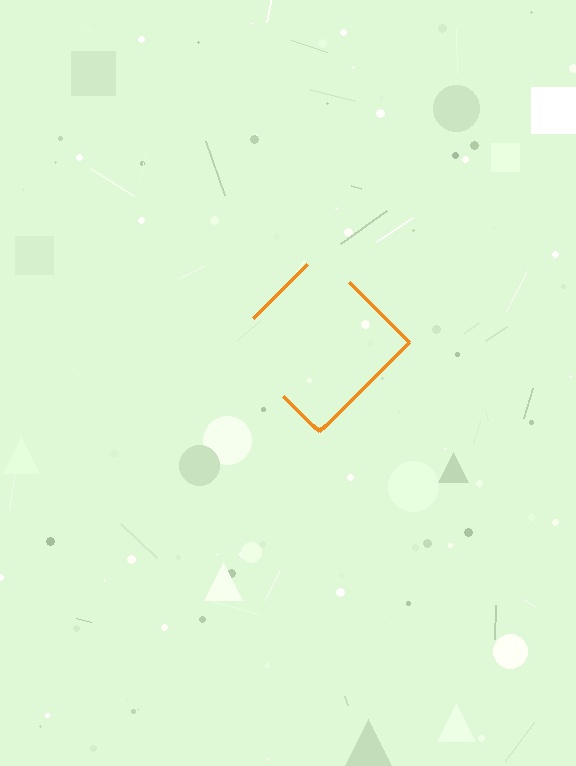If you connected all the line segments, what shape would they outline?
They would outline a diamond.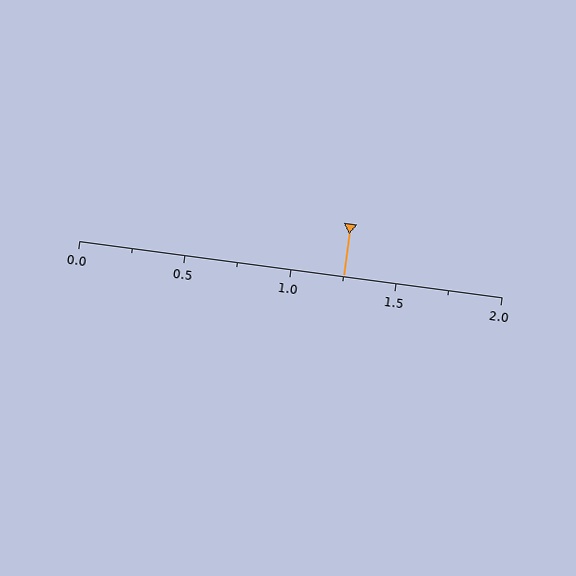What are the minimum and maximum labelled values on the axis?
The axis runs from 0.0 to 2.0.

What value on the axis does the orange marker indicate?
The marker indicates approximately 1.25.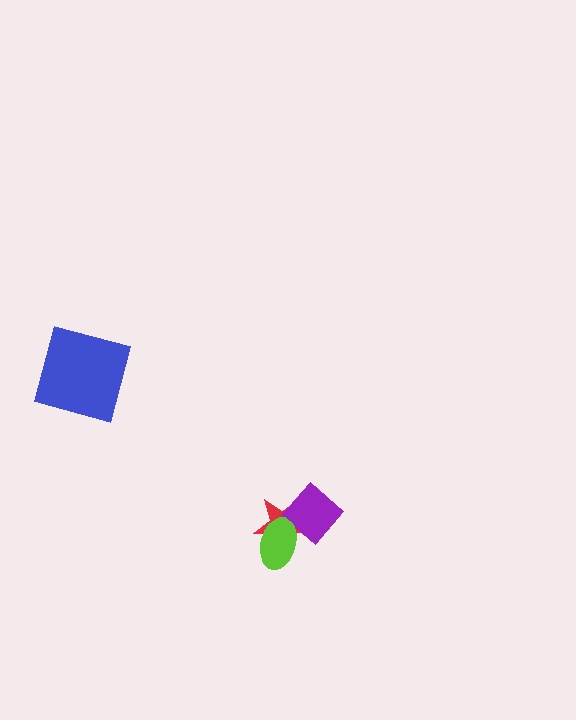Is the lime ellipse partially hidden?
No, no other shape covers it.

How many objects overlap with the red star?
2 objects overlap with the red star.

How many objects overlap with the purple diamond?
2 objects overlap with the purple diamond.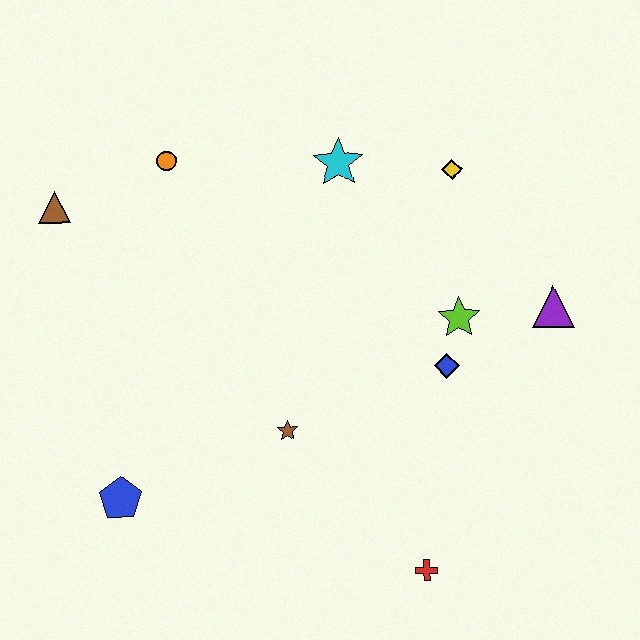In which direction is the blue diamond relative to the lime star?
The blue diamond is below the lime star.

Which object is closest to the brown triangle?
The orange circle is closest to the brown triangle.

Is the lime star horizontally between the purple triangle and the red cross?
Yes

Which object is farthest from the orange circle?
The red cross is farthest from the orange circle.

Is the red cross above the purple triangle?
No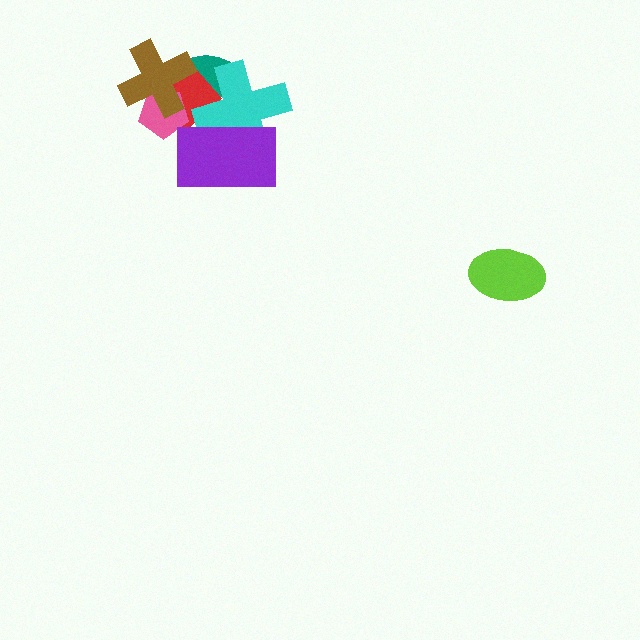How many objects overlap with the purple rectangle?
1 object overlaps with the purple rectangle.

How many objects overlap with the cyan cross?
3 objects overlap with the cyan cross.